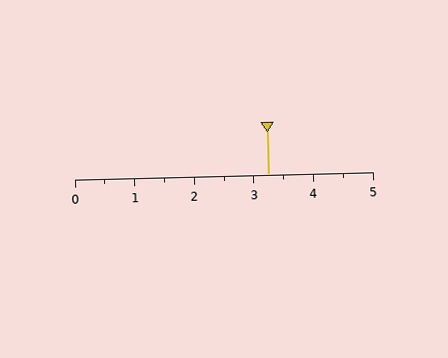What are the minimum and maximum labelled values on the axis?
The axis runs from 0 to 5.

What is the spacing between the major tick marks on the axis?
The major ticks are spaced 1 apart.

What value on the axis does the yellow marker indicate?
The marker indicates approximately 3.2.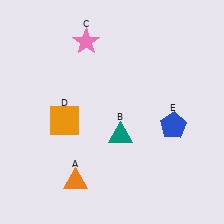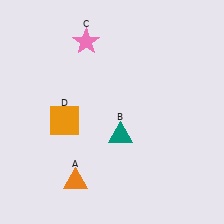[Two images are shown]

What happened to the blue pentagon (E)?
The blue pentagon (E) was removed in Image 2. It was in the bottom-right area of Image 1.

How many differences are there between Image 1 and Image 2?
There is 1 difference between the two images.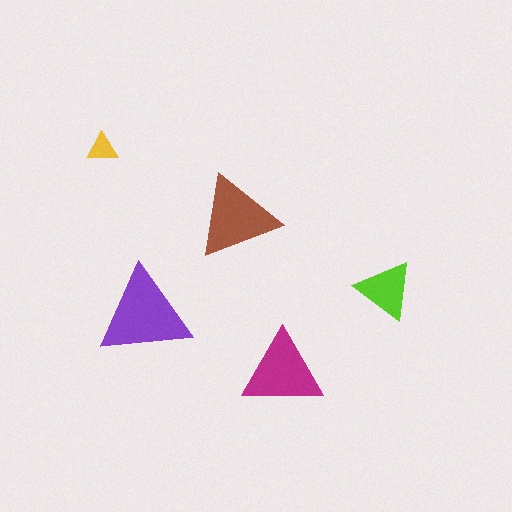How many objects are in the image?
There are 5 objects in the image.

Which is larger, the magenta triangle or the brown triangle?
The brown one.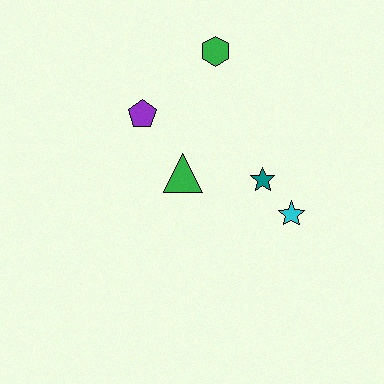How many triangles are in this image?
There is 1 triangle.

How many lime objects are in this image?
There are no lime objects.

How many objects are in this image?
There are 5 objects.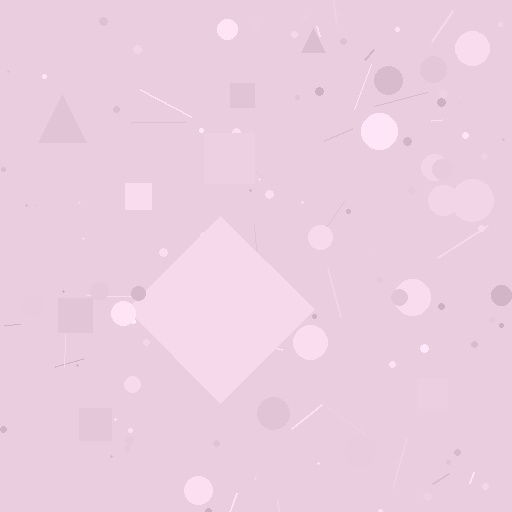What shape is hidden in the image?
A diamond is hidden in the image.